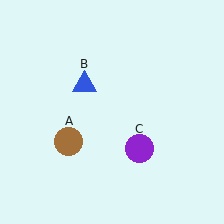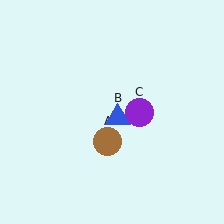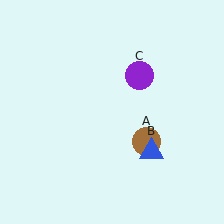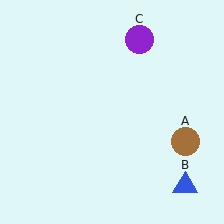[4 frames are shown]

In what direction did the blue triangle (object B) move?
The blue triangle (object B) moved down and to the right.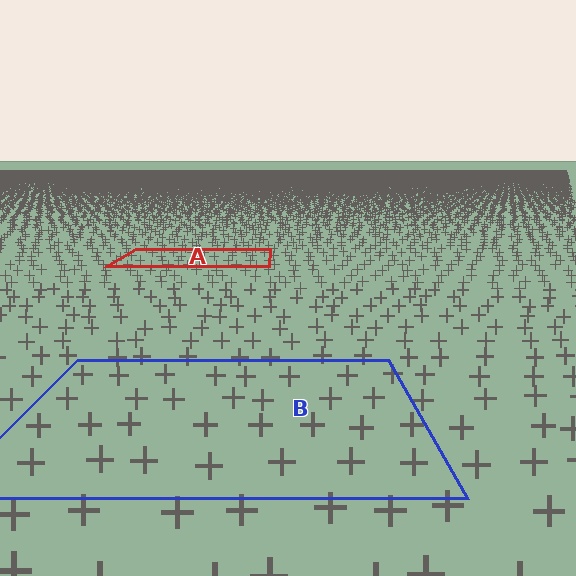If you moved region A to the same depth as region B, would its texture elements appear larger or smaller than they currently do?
They would appear larger. At a closer depth, the same texture elements are projected at a bigger on-screen size.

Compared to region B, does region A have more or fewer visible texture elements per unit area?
Region A has more texture elements per unit area — they are packed more densely because it is farther away.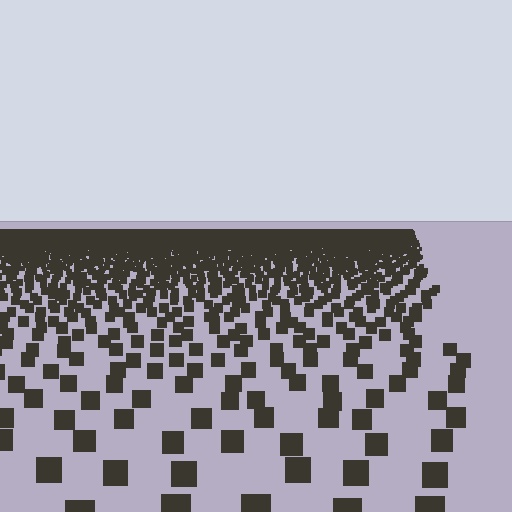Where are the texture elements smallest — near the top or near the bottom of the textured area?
Near the top.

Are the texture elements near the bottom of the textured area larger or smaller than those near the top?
Larger. Near the bottom, elements are closer to the viewer and appear at a bigger on-screen size.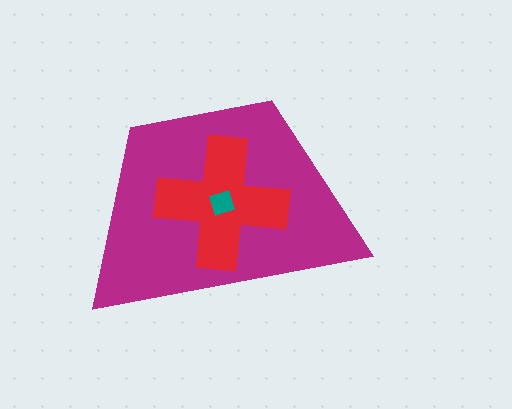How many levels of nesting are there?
3.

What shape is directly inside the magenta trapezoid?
The red cross.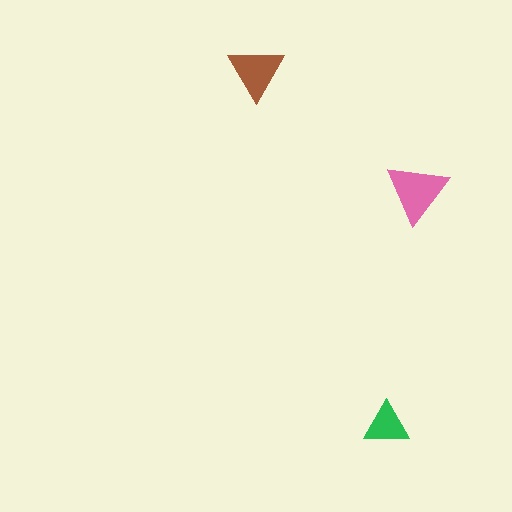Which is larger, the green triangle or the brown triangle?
The brown one.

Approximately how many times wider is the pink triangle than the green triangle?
About 1.5 times wider.